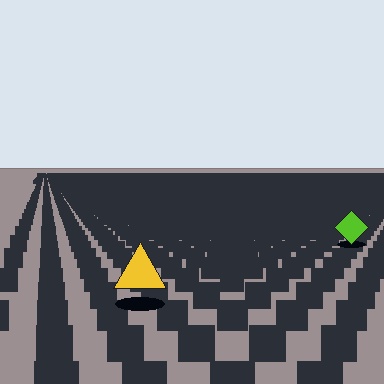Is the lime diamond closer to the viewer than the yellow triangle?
No. The yellow triangle is closer — you can tell from the texture gradient: the ground texture is coarser near it.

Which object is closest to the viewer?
The yellow triangle is closest. The texture marks near it are larger and more spread out.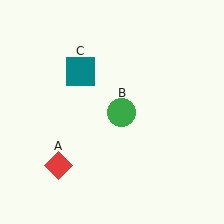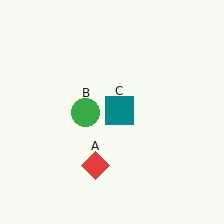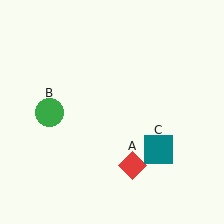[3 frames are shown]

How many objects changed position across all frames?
3 objects changed position: red diamond (object A), green circle (object B), teal square (object C).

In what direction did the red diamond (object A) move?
The red diamond (object A) moved right.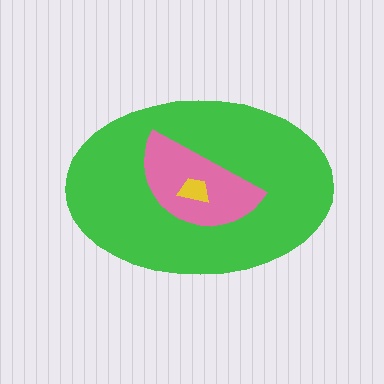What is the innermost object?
The yellow trapezoid.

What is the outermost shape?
The green ellipse.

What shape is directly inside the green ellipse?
The pink semicircle.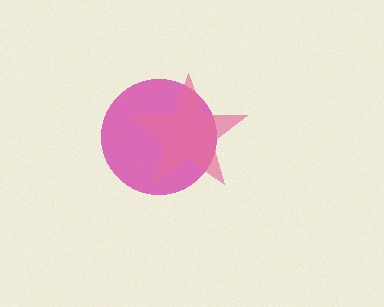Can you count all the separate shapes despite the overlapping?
Yes, there are 2 separate shapes.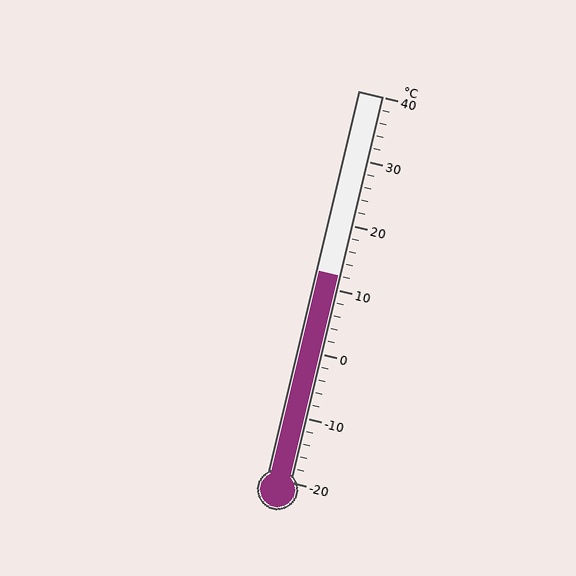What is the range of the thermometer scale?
The thermometer scale ranges from -20°C to 40°C.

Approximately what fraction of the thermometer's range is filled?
The thermometer is filled to approximately 55% of its range.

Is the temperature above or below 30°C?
The temperature is below 30°C.